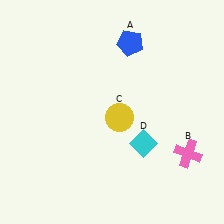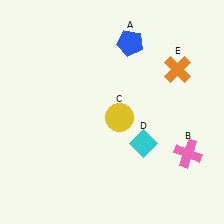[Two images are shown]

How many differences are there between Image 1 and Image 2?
There is 1 difference between the two images.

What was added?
An orange cross (E) was added in Image 2.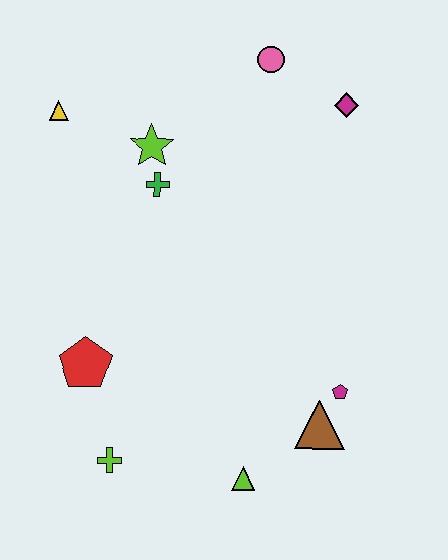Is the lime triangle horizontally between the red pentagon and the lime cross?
No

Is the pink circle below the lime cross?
No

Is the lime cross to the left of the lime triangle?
Yes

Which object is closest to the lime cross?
The red pentagon is closest to the lime cross.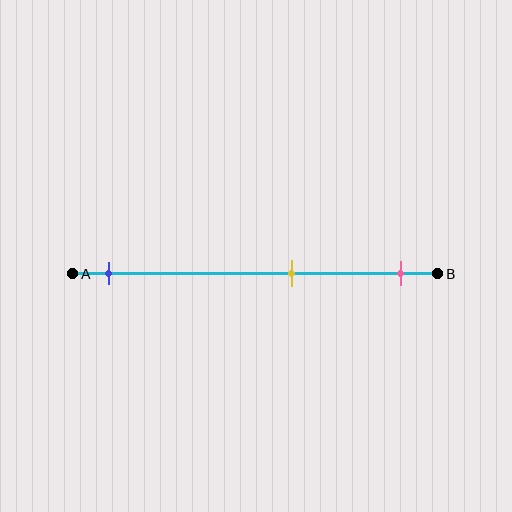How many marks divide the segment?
There are 3 marks dividing the segment.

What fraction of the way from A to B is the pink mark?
The pink mark is approximately 90% (0.9) of the way from A to B.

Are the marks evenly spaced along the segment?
No, the marks are not evenly spaced.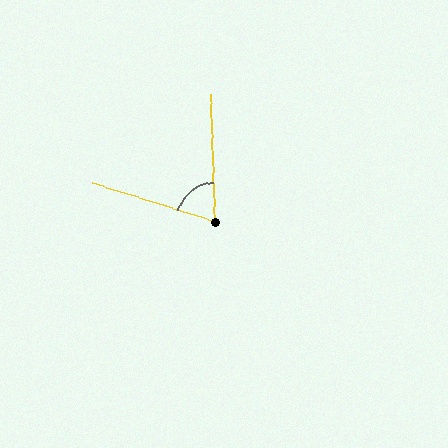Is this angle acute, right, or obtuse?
It is acute.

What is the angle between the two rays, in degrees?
Approximately 71 degrees.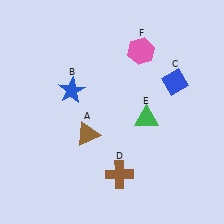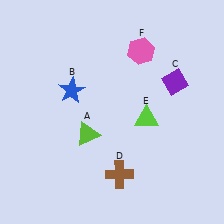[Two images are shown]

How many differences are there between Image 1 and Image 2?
There are 3 differences between the two images.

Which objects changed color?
A changed from brown to lime. C changed from blue to purple. E changed from green to lime.